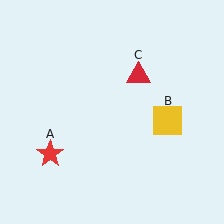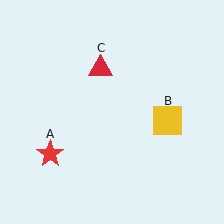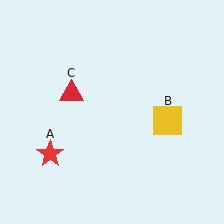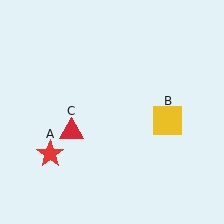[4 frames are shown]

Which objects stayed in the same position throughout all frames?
Red star (object A) and yellow square (object B) remained stationary.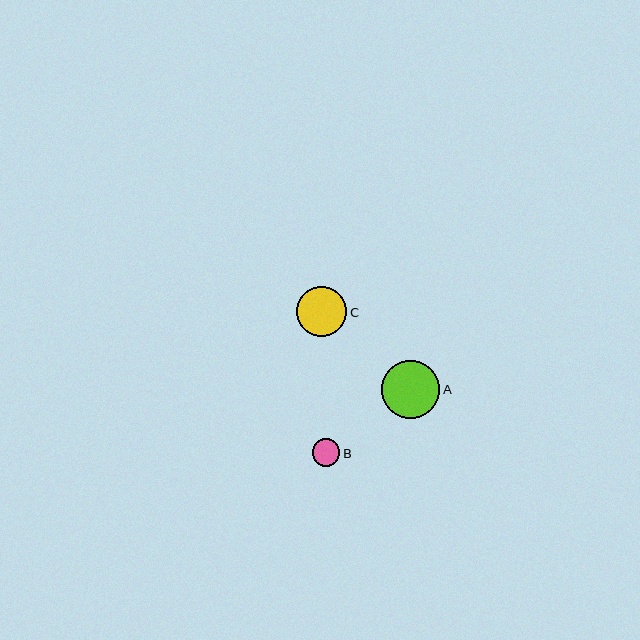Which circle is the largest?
Circle A is the largest with a size of approximately 58 pixels.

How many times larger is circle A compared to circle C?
Circle A is approximately 1.2 times the size of circle C.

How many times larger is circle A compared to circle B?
Circle A is approximately 2.1 times the size of circle B.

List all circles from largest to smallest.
From largest to smallest: A, C, B.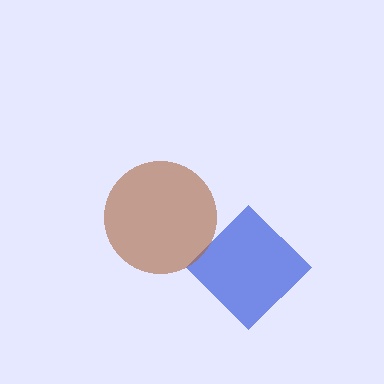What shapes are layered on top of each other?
The layered shapes are: a blue diamond, a brown circle.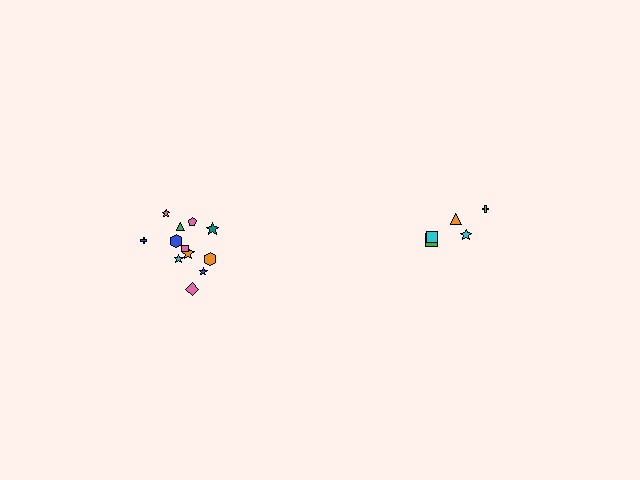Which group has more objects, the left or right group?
The left group.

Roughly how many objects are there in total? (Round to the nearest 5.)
Roughly 15 objects in total.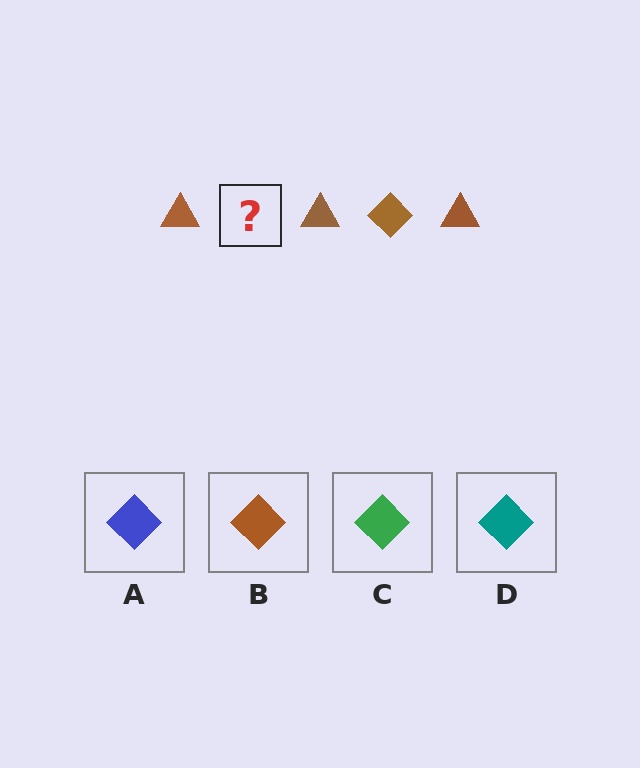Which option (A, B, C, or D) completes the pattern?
B.